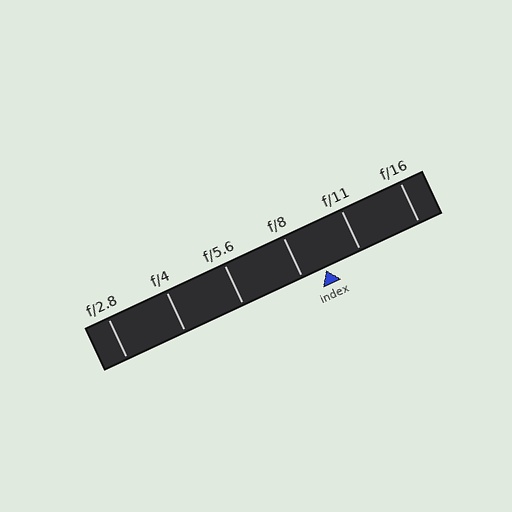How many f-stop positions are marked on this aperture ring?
There are 6 f-stop positions marked.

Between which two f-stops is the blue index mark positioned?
The index mark is between f/8 and f/11.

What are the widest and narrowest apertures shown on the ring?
The widest aperture shown is f/2.8 and the narrowest is f/16.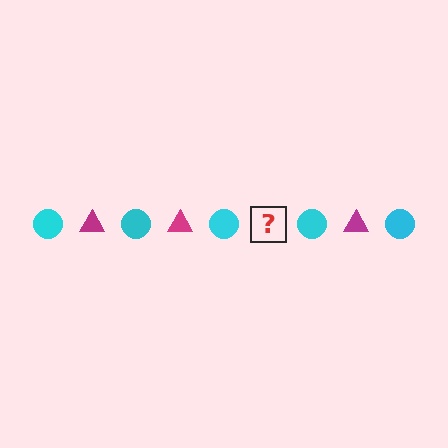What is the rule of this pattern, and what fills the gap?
The rule is that the pattern alternates between cyan circle and magenta triangle. The gap should be filled with a magenta triangle.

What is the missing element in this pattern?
The missing element is a magenta triangle.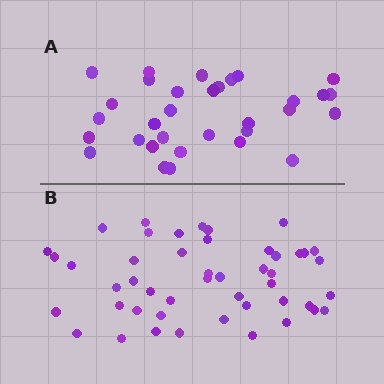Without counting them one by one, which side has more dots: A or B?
Region B (the bottom region) has more dots.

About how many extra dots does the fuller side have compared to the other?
Region B has approximately 15 more dots than region A.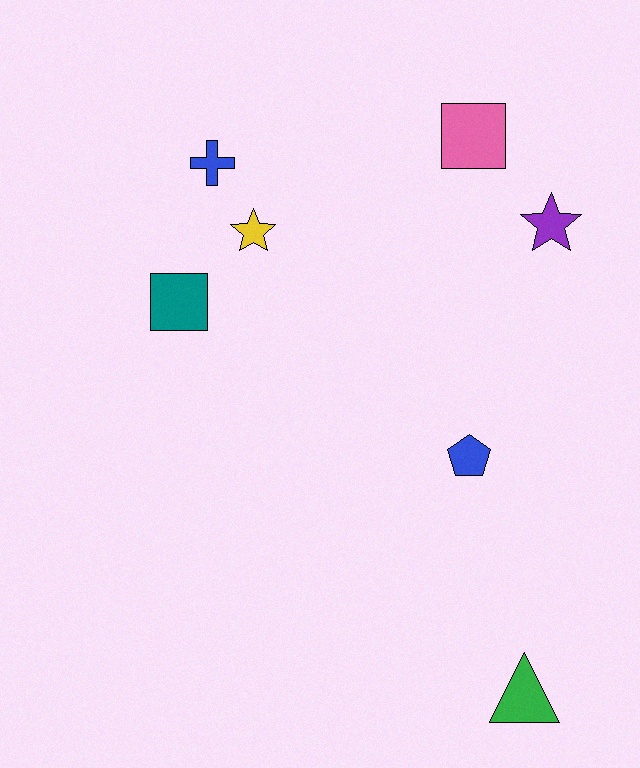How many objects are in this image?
There are 7 objects.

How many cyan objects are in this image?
There are no cyan objects.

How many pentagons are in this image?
There is 1 pentagon.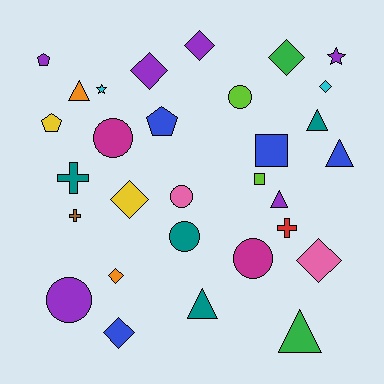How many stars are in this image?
There are 2 stars.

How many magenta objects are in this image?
There are 2 magenta objects.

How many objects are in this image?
There are 30 objects.